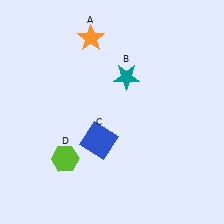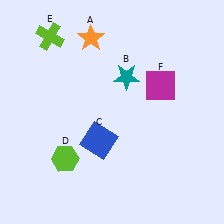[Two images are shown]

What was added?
A lime cross (E), a magenta square (F) were added in Image 2.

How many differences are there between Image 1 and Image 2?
There are 2 differences between the two images.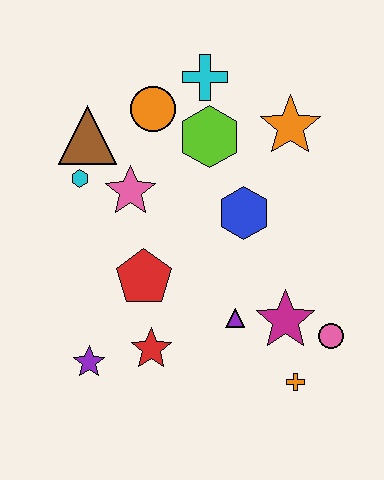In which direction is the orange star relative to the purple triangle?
The orange star is above the purple triangle.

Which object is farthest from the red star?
The cyan cross is farthest from the red star.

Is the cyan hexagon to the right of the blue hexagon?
No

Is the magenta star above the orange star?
No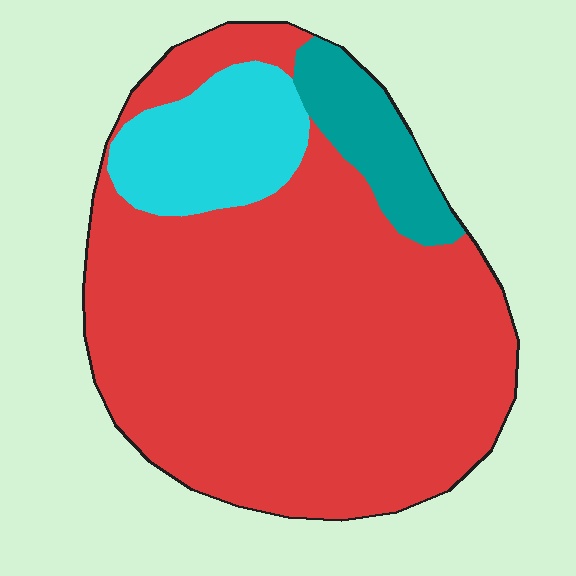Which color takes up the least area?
Teal, at roughly 10%.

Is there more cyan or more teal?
Cyan.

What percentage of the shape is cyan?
Cyan covers 14% of the shape.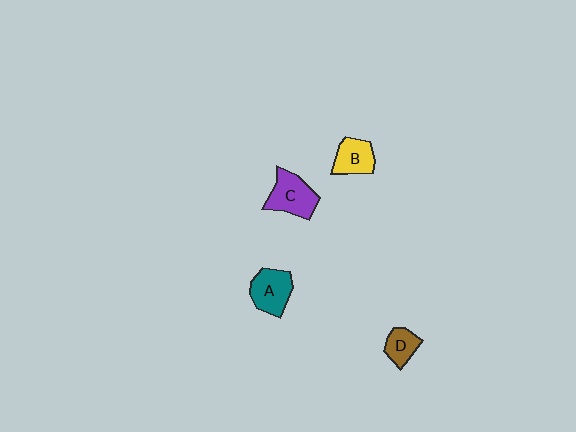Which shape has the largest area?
Shape C (purple).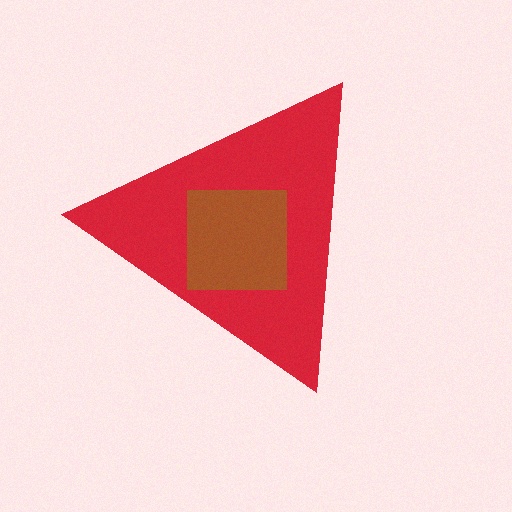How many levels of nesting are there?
2.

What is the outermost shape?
The red triangle.